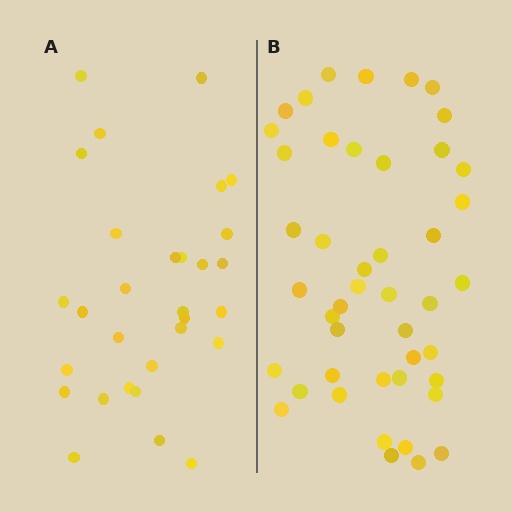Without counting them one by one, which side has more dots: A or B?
Region B (the right region) has more dots.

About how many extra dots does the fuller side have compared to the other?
Region B has approximately 15 more dots than region A.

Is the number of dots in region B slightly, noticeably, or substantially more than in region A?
Region B has substantially more. The ratio is roughly 1.5 to 1.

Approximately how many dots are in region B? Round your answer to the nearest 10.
About 40 dots. (The exact count is 45, which rounds to 40.)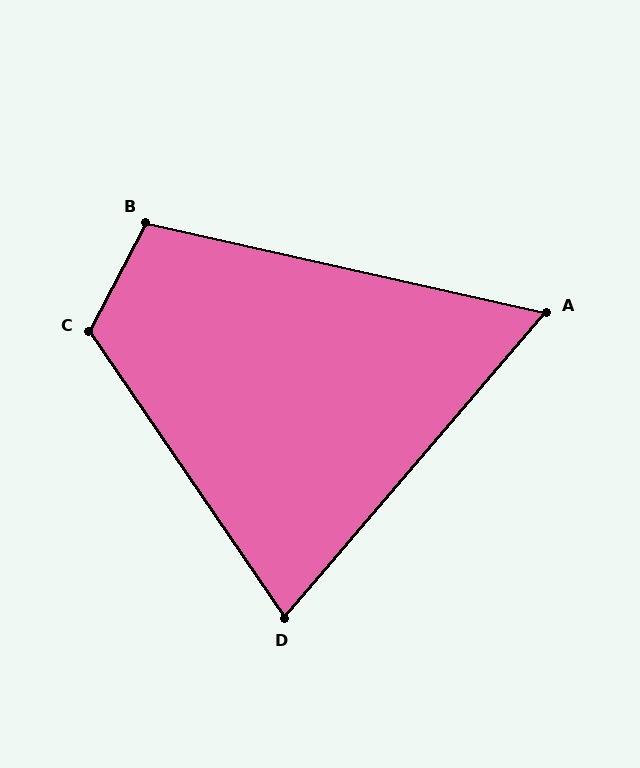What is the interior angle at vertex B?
Approximately 105 degrees (obtuse).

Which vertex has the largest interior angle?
C, at approximately 118 degrees.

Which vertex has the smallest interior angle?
A, at approximately 62 degrees.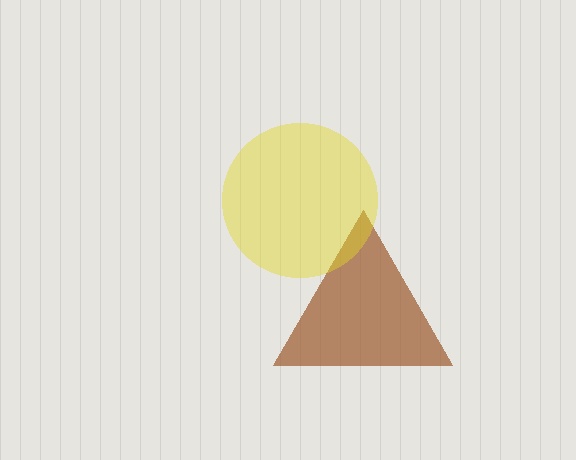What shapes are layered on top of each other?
The layered shapes are: a brown triangle, a yellow circle.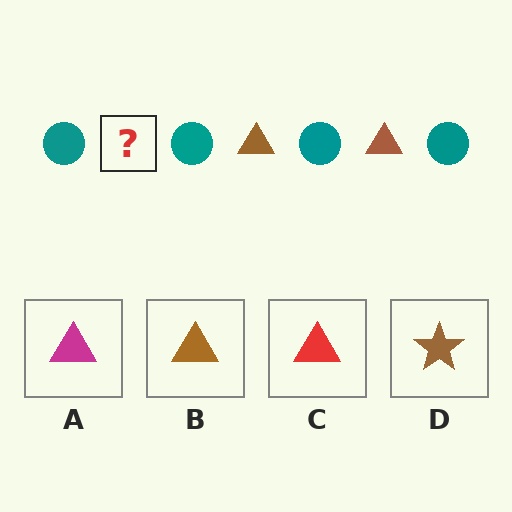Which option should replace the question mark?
Option B.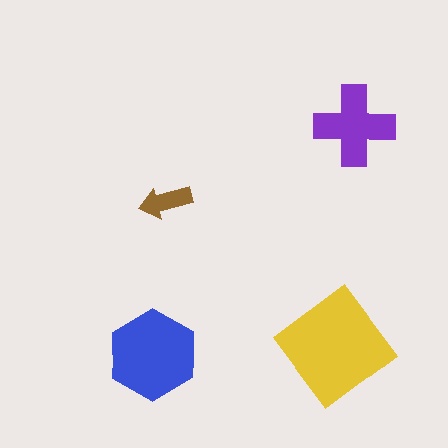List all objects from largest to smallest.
The yellow diamond, the blue hexagon, the purple cross, the brown arrow.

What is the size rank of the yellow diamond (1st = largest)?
1st.